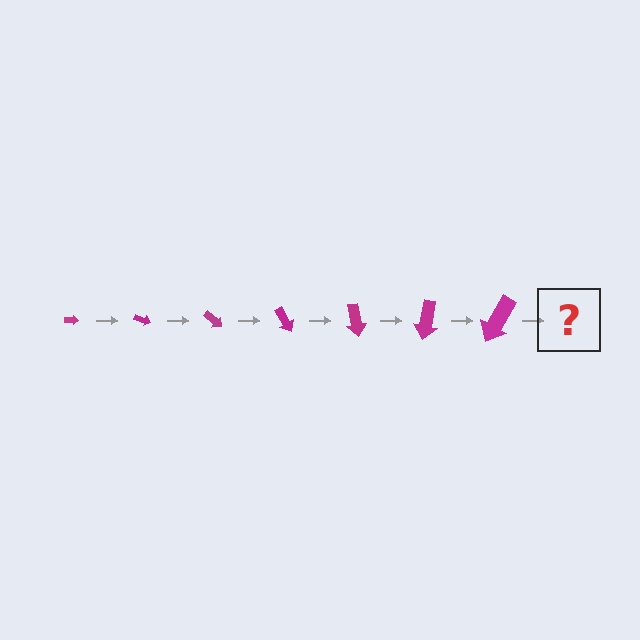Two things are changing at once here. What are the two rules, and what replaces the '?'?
The two rules are that the arrow grows larger each step and it rotates 20 degrees each step. The '?' should be an arrow, larger than the previous one and rotated 140 degrees from the start.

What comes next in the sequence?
The next element should be an arrow, larger than the previous one and rotated 140 degrees from the start.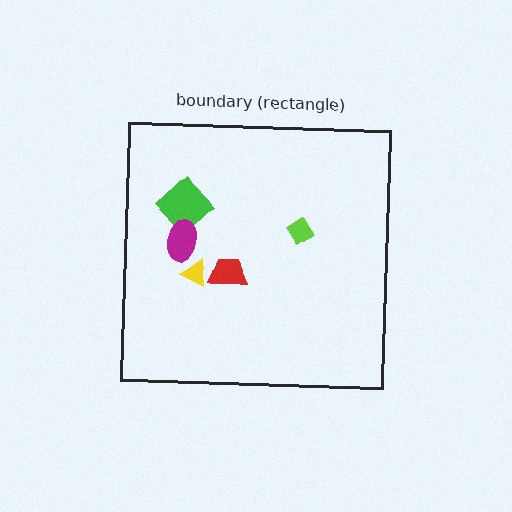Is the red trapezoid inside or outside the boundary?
Inside.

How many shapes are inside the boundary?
5 inside, 0 outside.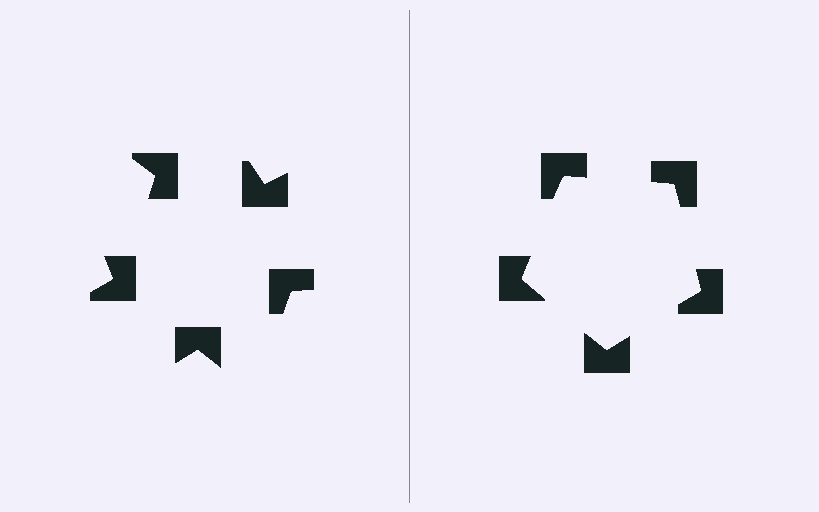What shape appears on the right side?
An illusory pentagon.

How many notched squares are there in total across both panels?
10 — 5 on each side.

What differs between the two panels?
The notched squares are positioned identically on both sides; only the wedge orientations differ. On the right they align to a pentagon; on the left they are misaligned.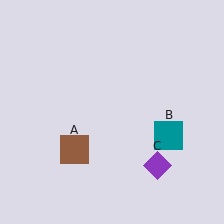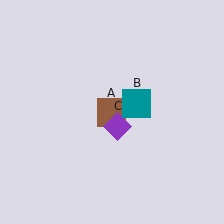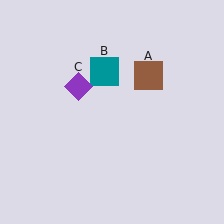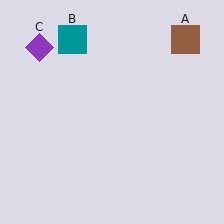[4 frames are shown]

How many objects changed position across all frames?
3 objects changed position: brown square (object A), teal square (object B), purple diamond (object C).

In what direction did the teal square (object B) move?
The teal square (object B) moved up and to the left.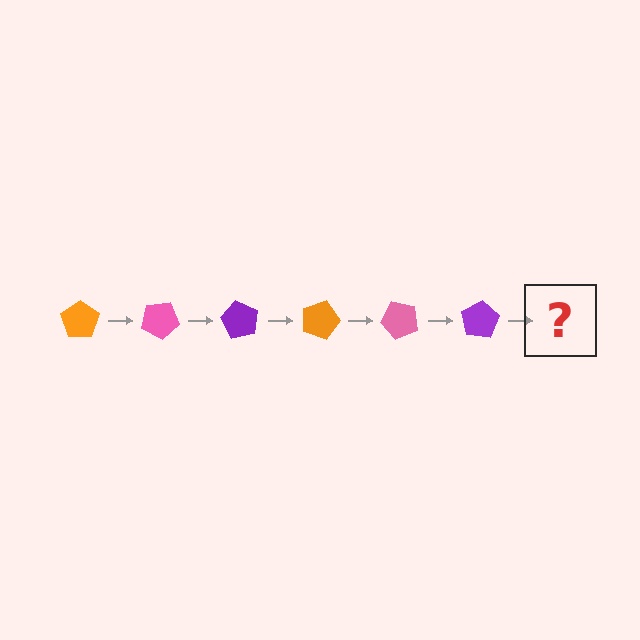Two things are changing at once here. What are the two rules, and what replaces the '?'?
The two rules are that it rotates 30 degrees each step and the color cycles through orange, pink, and purple. The '?' should be an orange pentagon, rotated 180 degrees from the start.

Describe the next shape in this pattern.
It should be an orange pentagon, rotated 180 degrees from the start.